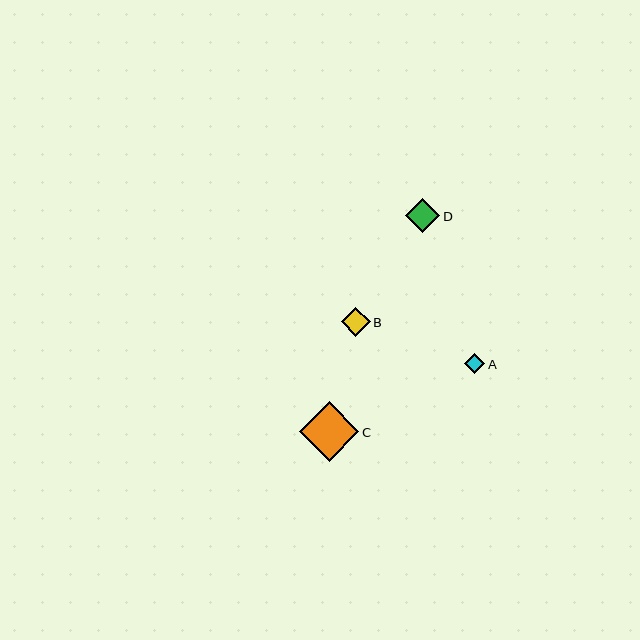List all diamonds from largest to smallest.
From largest to smallest: C, D, B, A.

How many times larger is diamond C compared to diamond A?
Diamond C is approximately 2.9 times the size of diamond A.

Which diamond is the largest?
Diamond C is the largest with a size of approximately 60 pixels.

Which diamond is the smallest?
Diamond A is the smallest with a size of approximately 20 pixels.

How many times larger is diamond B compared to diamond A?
Diamond B is approximately 1.4 times the size of diamond A.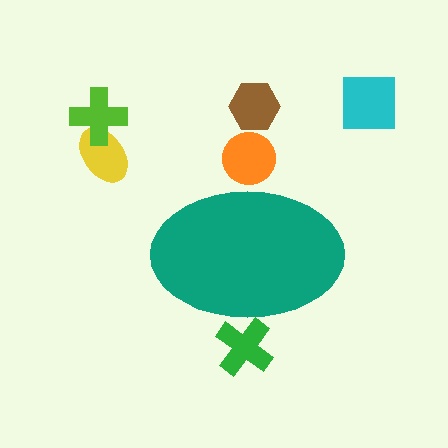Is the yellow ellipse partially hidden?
No, the yellow ellipse is fully visible.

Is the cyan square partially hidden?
No, the cyan square is fully visible.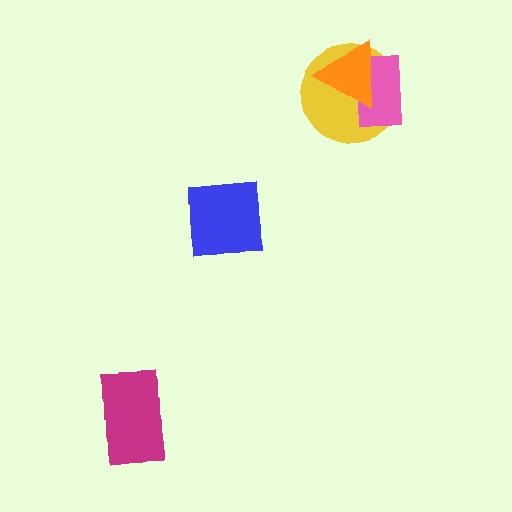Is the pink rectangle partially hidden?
Yes, it is partially covered by another shape.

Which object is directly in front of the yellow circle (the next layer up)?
The pink rectangle is directly in front of the yellow circle.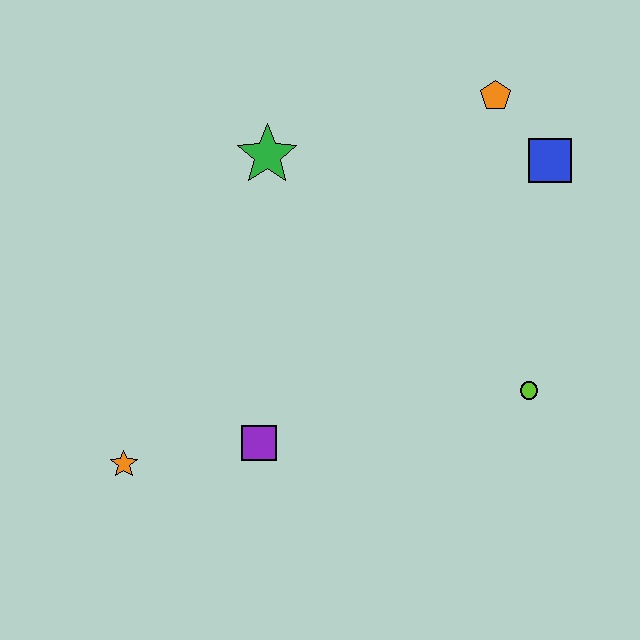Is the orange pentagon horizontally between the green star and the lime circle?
Yes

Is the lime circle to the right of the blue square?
No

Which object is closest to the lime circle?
The blue square is closest to the lime circle.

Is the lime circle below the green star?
Yes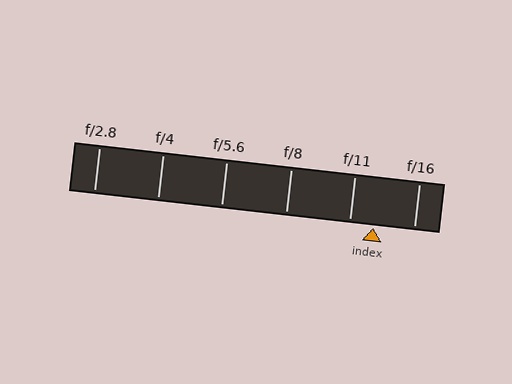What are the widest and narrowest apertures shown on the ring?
The widest aperture shown is f/2.8 and the narrowest is f/16.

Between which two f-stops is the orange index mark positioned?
The index mark is between f/11 and f/16.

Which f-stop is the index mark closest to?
The index mark is closest to f/11.